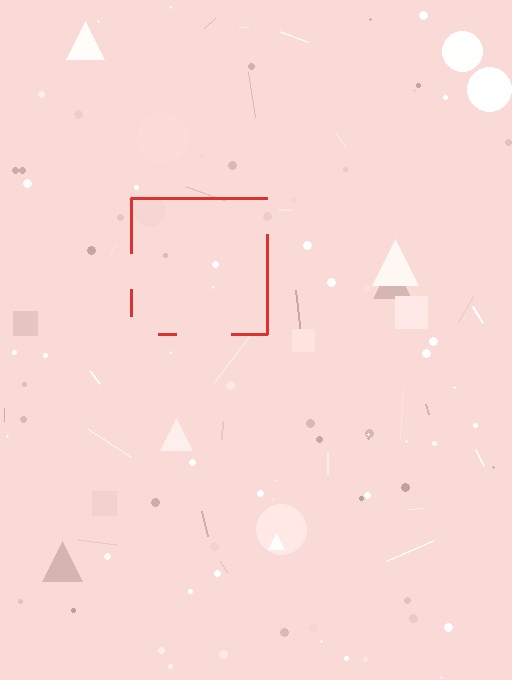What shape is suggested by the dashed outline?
The dashed outline suggests a square.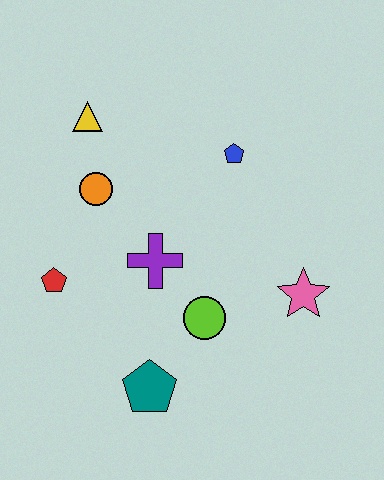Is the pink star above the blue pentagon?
No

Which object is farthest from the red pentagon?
The pink star is farthest from the red pentagon.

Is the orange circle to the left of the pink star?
Yes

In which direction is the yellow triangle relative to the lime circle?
The yellow triangle is above the lime circle.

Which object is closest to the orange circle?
The yellow triangle is closest to the orange circle.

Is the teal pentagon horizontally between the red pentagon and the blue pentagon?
Yes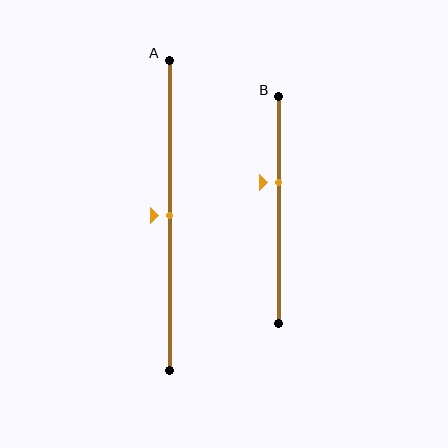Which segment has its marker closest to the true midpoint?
Segment A has its marker closest to the true midpoint.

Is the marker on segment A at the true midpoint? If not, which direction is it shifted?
Yes, the marker on segment A is at the true midpoint.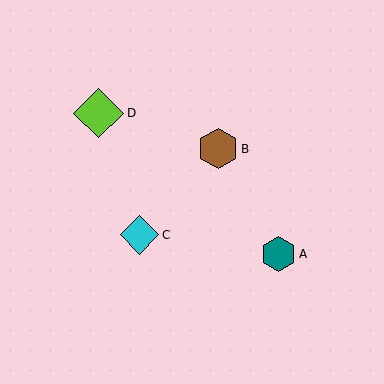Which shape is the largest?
The lime diamond (labeled D) is the largest.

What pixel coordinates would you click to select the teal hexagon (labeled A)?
Click at (279, 254) to select the teal hexagon A.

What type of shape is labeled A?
Shape A is a teal hexagon.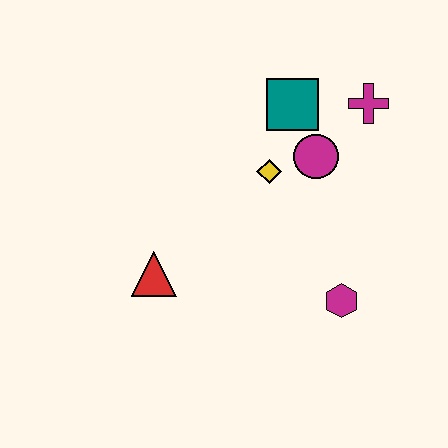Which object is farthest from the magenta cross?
The red triangle is farthest from the magenta cross.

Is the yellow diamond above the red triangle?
Yes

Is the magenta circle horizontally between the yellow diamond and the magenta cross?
Yes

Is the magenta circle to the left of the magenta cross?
Yes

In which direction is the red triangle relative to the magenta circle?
The red triangle is to the left of the magenta circle.